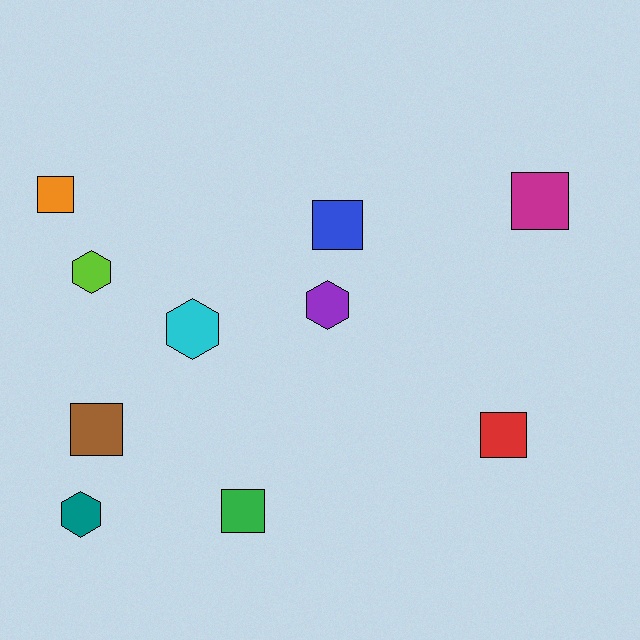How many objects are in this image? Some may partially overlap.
There are 10 objects.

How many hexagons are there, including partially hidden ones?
There are 4 hexagons.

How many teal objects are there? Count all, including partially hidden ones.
There is 1 teal object.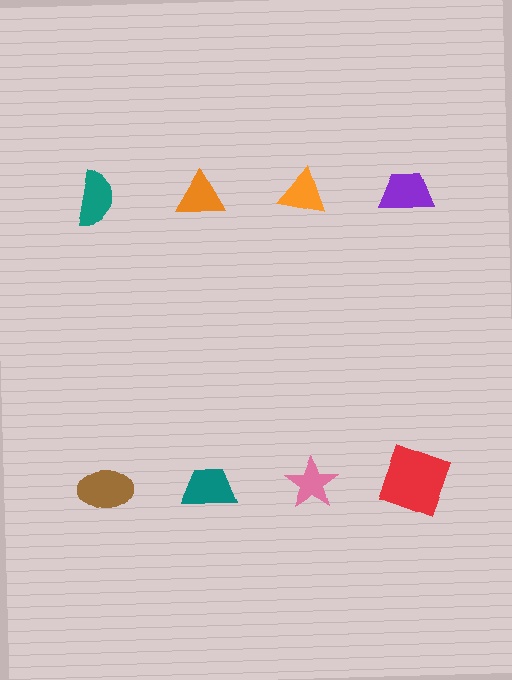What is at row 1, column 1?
A teal semicircle.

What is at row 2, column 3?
A pink star.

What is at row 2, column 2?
A teal trapezoid.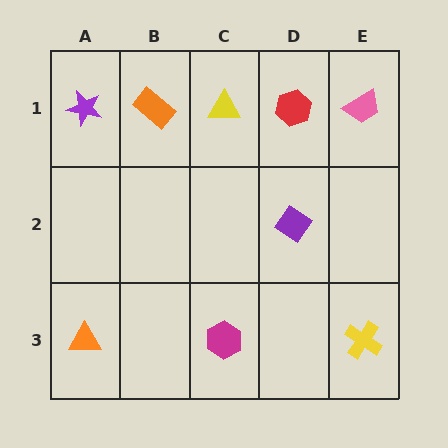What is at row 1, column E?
A pink trapezoid.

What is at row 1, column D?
A red hexagon.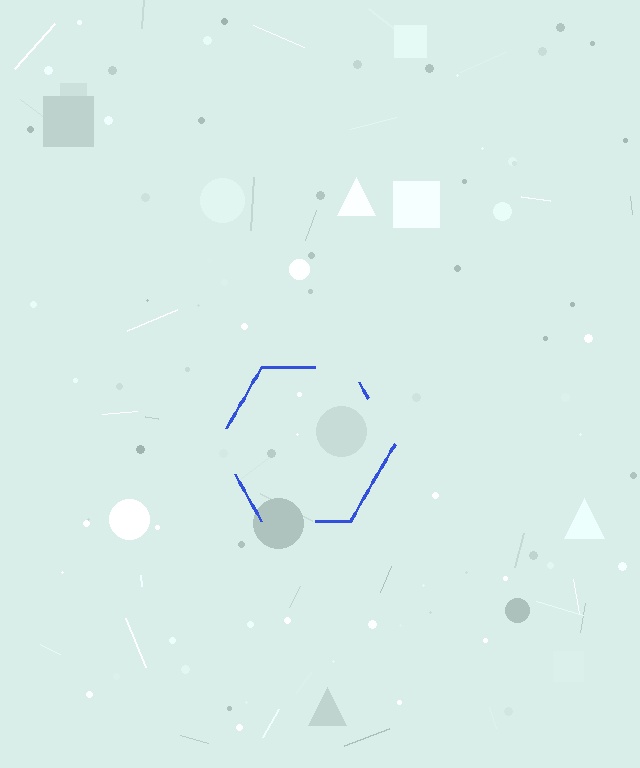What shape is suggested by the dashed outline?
The dashed outline suggests a hexagon.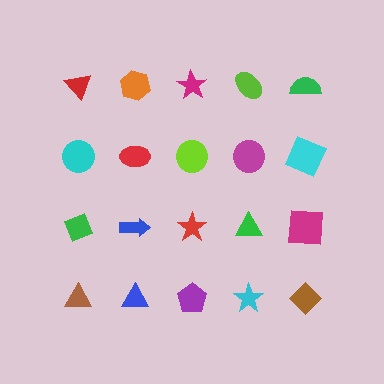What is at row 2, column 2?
A red ellipse.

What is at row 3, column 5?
A magenta square.